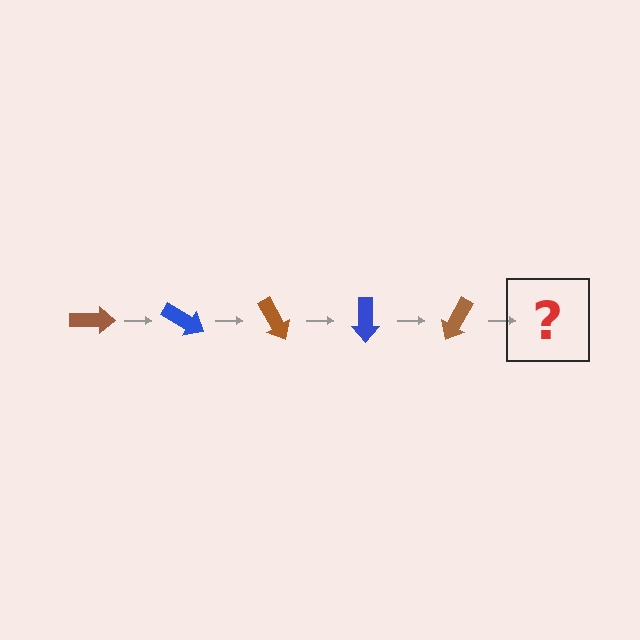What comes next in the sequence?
The next element should be a blue arrow, rotated 150 degrees from the start.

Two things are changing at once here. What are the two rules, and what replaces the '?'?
The two rules are that it rotates 30 degrees each step and the color cycles through brown and blue. The '?' should be a blue arrow, rotated 150 degrees from the start.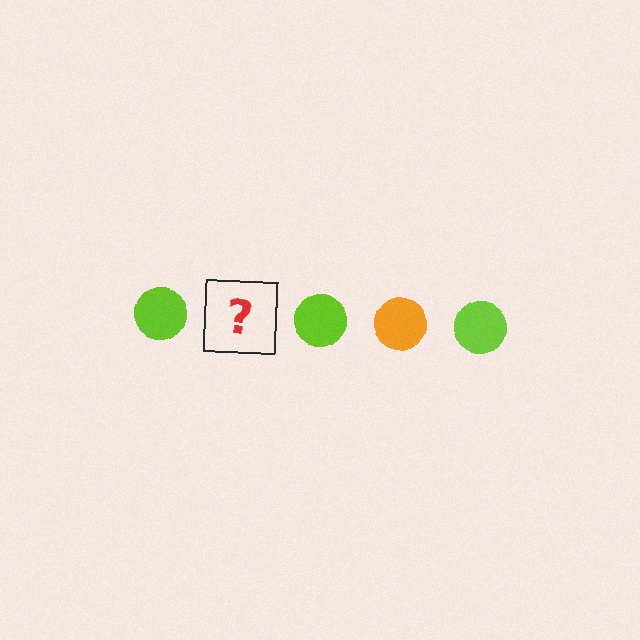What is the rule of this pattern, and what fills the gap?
The rule is that the pattern cycles through lime, orange circles. The gap should be filled with an orange circle.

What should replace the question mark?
The question mark should be replaced with an orange circle.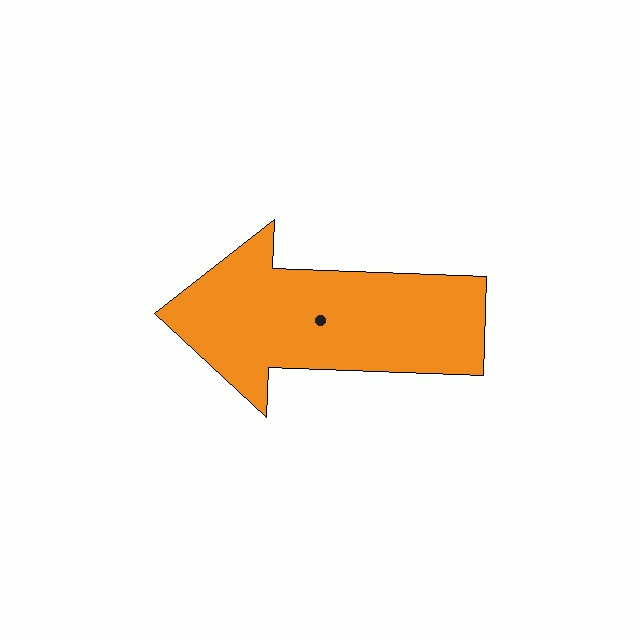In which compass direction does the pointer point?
West.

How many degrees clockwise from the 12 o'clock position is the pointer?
Approximately 272 degrees.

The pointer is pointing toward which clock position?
Roughly 9 o'clock.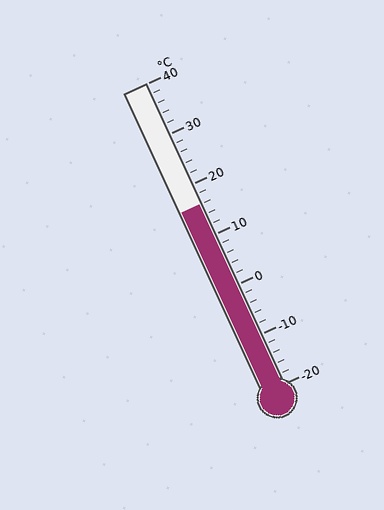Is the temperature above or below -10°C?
The temperature is above -10°C.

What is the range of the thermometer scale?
The thermometer scale ranges from -20°C to 40°C.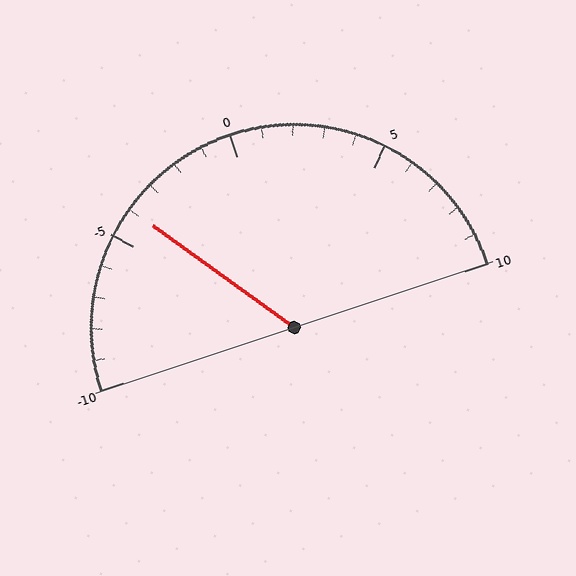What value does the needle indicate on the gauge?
The needle indicates approximately -4.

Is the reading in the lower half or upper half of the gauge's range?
The reading is in the lower half of the range (-10 to 10).